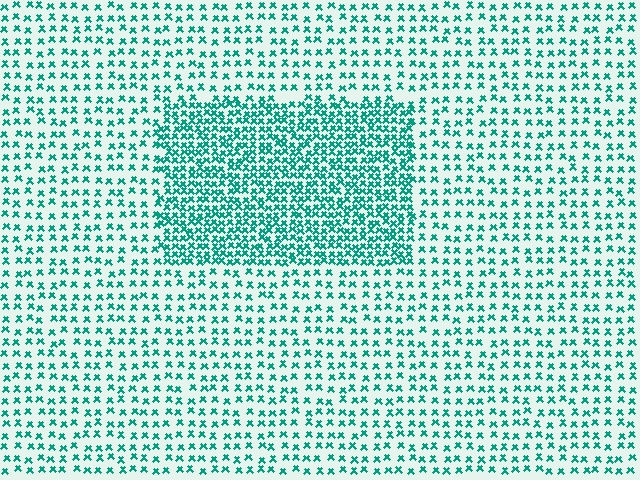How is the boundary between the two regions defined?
The boundary is defined by a change in element density (approximately 2.2x ratio). All elements are the same color, size, and shape.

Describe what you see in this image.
The image contains small teal elements arranged at two different densities. A rectangle-shaped region is visible where the elements are more densely packed than the surrounding area.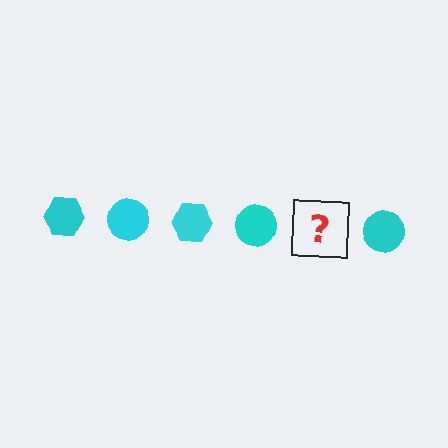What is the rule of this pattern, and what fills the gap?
The rule is that the pattern cycles through hexagon, circle shapes in cyan. The gap should be filled with a cyan hexagon.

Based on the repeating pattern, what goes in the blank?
The blank should be a cyan hexagon.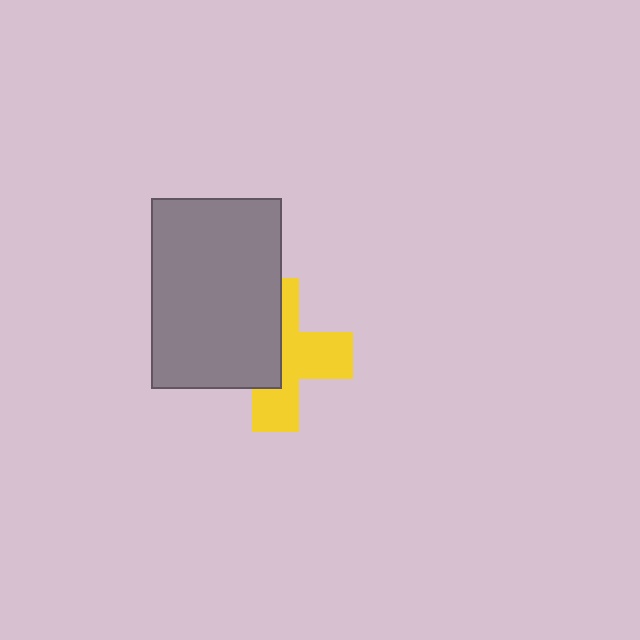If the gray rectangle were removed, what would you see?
You would see the complete yellow cross.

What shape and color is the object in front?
The object in front is a gray rectangle.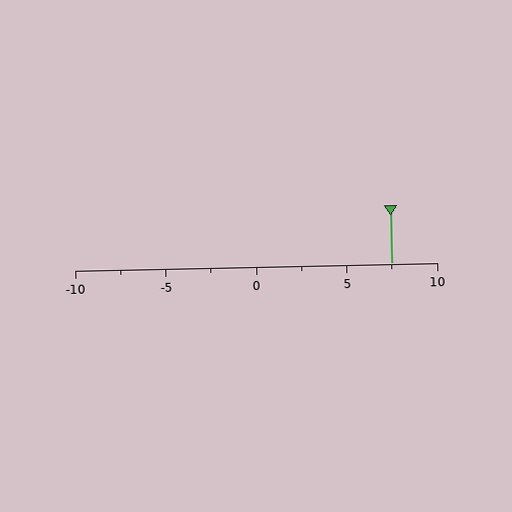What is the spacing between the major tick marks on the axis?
The major ticks are spaced 5 apart.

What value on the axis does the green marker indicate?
The marker indicates approximately 7.5.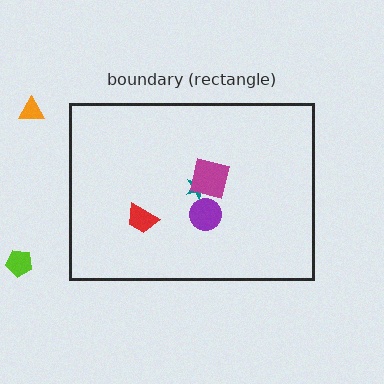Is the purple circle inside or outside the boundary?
Inside.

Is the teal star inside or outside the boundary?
Inside.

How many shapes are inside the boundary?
4 inside, 2 outside.